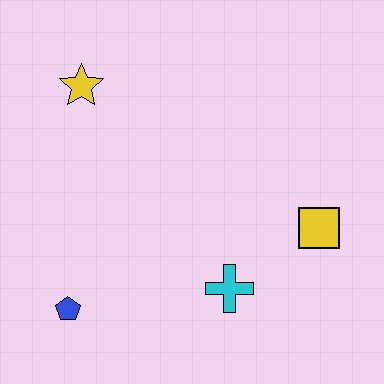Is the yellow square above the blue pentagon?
Yes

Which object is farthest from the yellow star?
The yellow square is farthest from the yellow star.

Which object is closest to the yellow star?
The blue pentagon is closest to the yellow star.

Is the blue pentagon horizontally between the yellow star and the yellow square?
No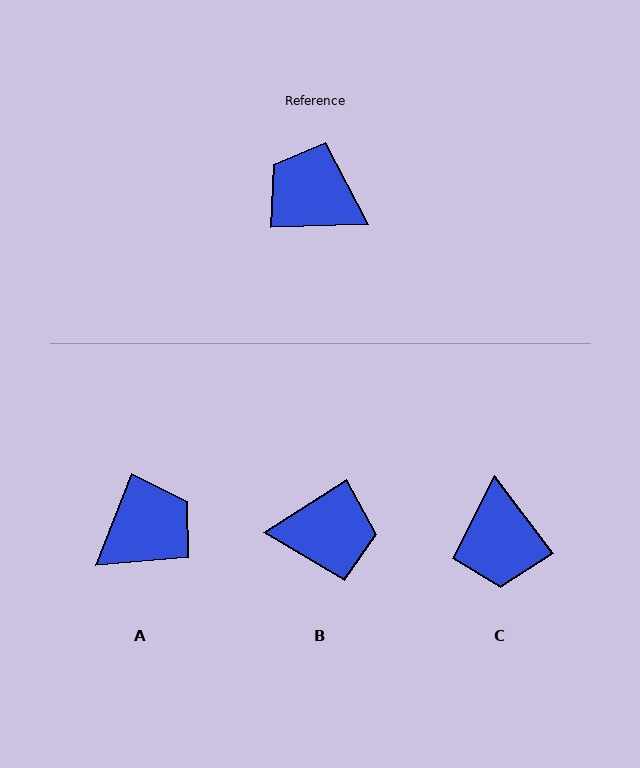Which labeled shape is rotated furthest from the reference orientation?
B, about 149 degrees away.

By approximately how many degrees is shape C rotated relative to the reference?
Approximately 125 degrees counter-clockwise.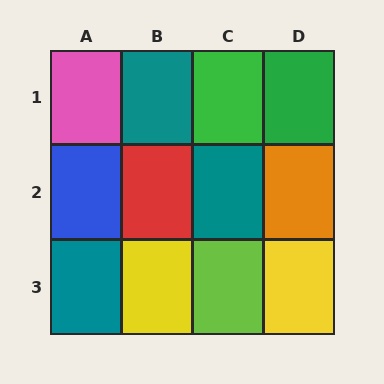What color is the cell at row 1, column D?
Green.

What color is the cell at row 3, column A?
Teal.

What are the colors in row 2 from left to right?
Blue, red, teal, orange.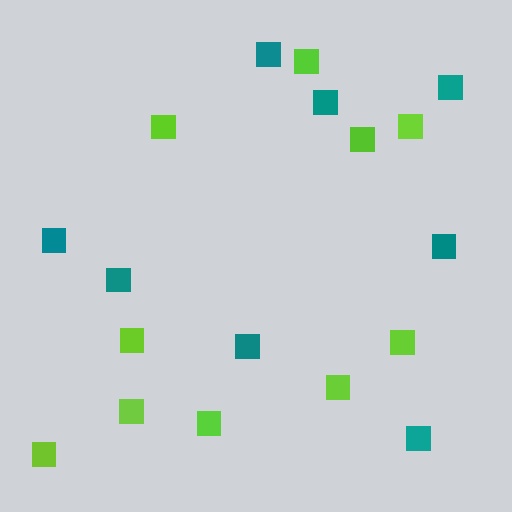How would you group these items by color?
There are 2 groups: one group of lime squares (10) and one group of teal squares (8).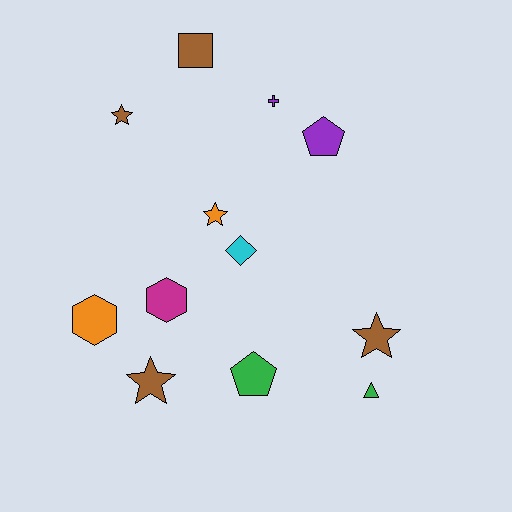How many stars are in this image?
There are 4 stars.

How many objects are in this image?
There are 12 objects.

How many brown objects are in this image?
There are 4 brown objects.